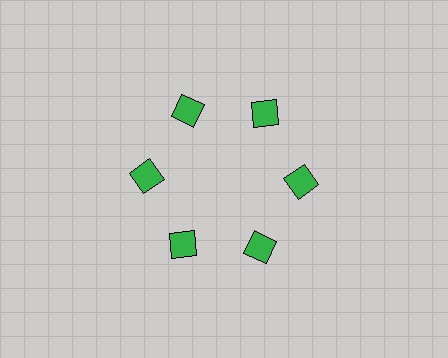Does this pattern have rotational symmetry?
Yes, this pattern has 6-fold rotational symmetry. It looks the same after rotating 60 degrees around the center.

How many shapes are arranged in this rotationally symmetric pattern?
There are 6 shapes, arranged in 6 groups of 1.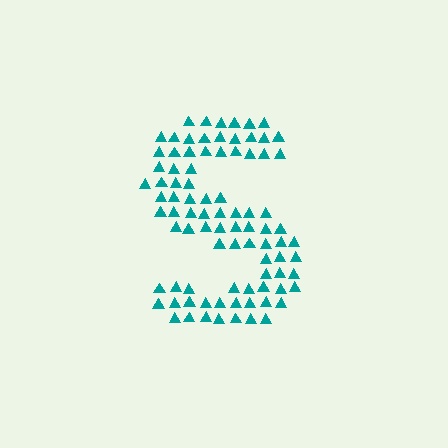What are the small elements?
The small elements are triangles.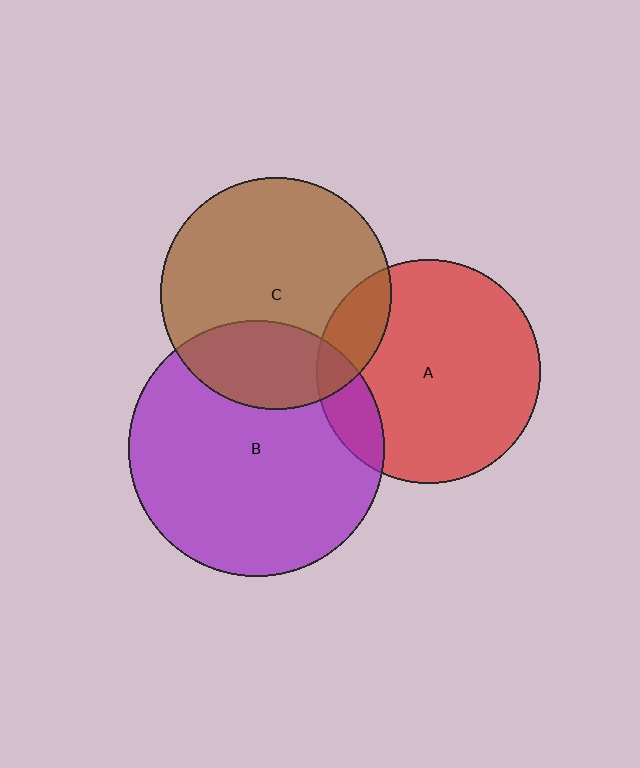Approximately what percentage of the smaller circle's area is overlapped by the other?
Approximately 25%.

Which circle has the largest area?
Circle B (purple).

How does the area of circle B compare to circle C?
Approximately 1.2 times.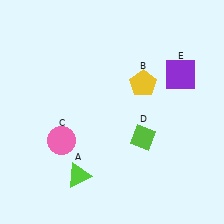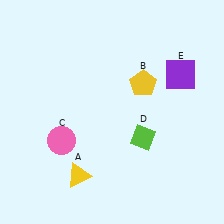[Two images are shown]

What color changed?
The triangle (A) changed from lime in Image 1 to yellow in Image 2.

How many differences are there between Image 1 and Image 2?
There is 1 difference between the two images.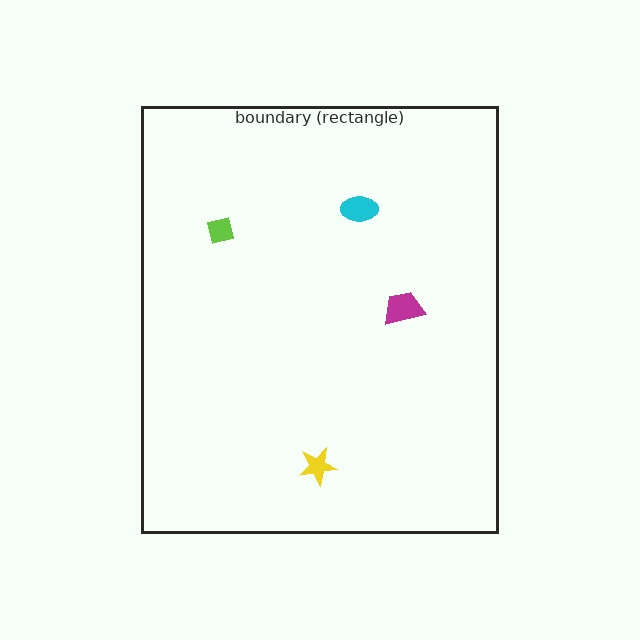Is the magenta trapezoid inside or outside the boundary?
Inside.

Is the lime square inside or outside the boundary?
Inside.